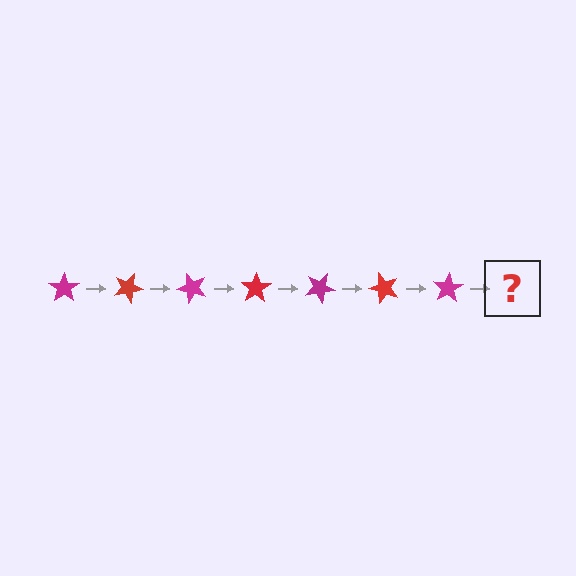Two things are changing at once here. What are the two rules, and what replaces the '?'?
The two rules are that it rotates 25 degrees each step and the color cycles through magenta and red. The '?' should be a red star, rotated 175 degrees from the start.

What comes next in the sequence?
The next element should be a red star, rotated 175 degrees from the start.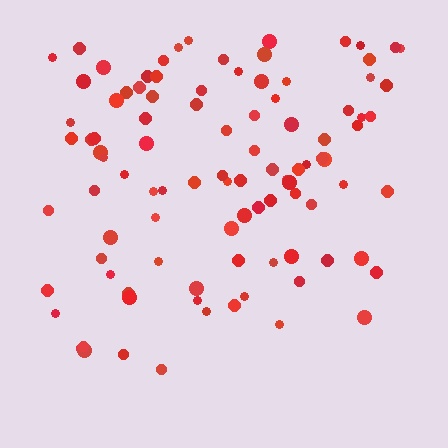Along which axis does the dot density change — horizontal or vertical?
Vertical.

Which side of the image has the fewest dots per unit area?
The bottom.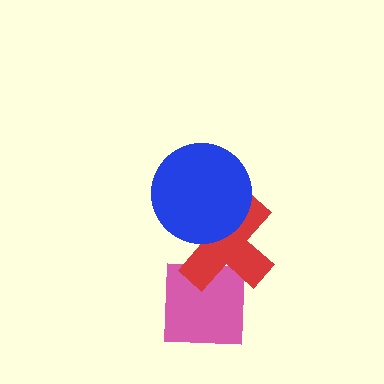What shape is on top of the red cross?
The blue circle is on top of the red cross.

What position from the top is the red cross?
The red cross is 2nd from the top.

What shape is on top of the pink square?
The red cross is on top of the pink square.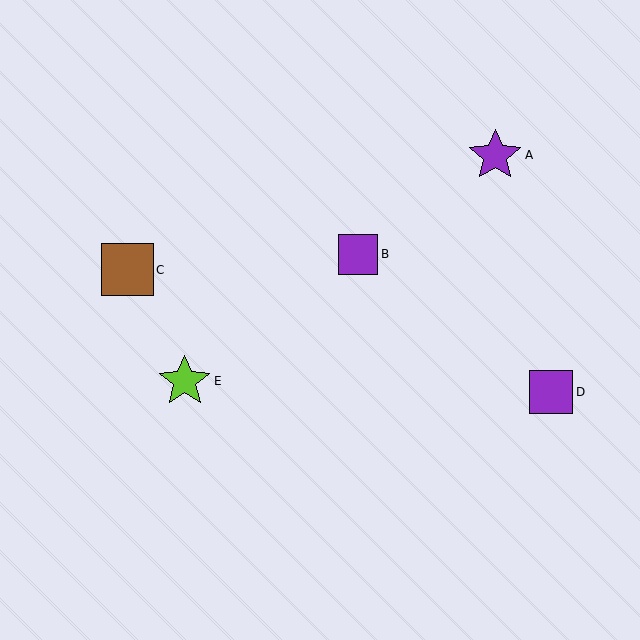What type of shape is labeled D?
Shape D is a purple square.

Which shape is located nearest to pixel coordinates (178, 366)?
The lime star (labeled E) at (185, 381) is nearest to that location.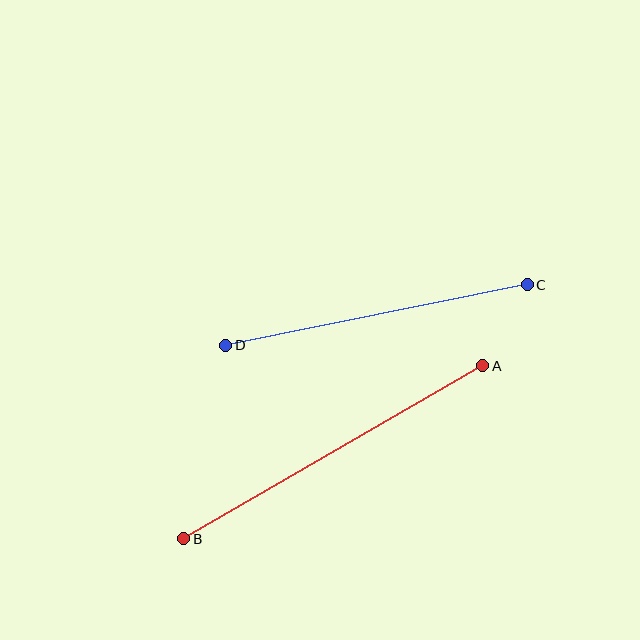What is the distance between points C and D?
The distance is approximately 308 pixels.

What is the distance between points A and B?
The distance is approximately 346 pixels.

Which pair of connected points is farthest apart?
Points A and B are farthest apart.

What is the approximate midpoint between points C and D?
The midpoint is at approximately (377, 315) pixels.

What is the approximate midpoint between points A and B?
The midpoint is at approximately (333, 452) pixels.